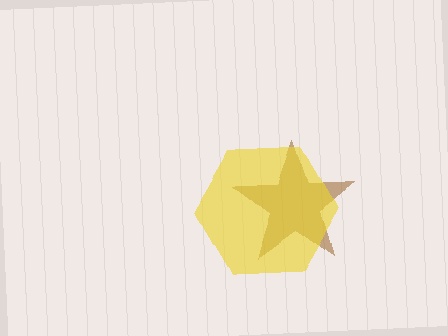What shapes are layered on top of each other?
The layered shapes are: a brown star, a yellow hexagon.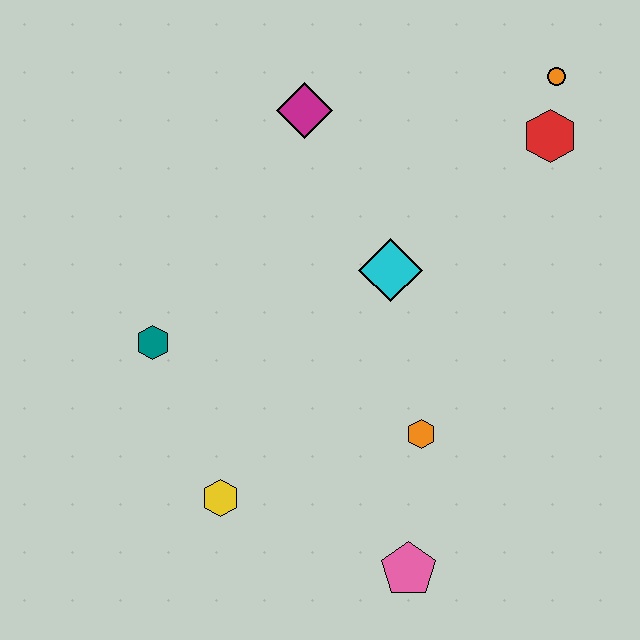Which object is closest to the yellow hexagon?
The teal hexagon is closest to the yellow hexagon.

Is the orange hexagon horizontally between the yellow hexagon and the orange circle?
Yes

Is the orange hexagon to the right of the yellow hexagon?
Yes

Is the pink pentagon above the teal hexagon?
No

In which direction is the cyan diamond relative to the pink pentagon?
The cyan diamond is above the pink pentagon.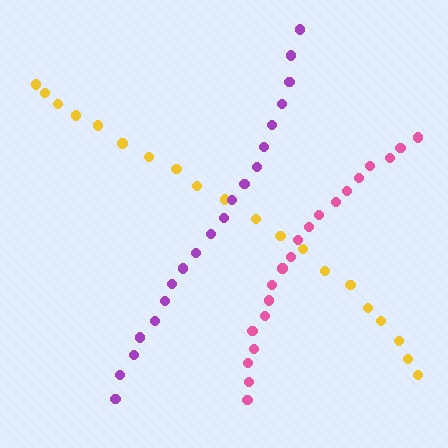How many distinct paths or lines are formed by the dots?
There are 3 distinct paths.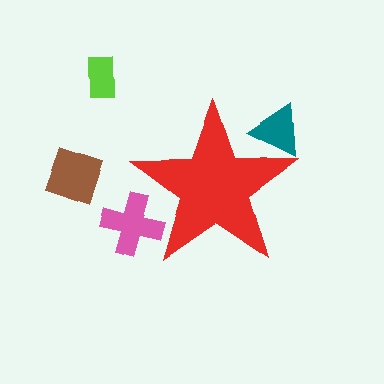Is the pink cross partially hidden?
Yes, the pink cross is partially hidden behind the red star.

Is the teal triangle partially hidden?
Yes, the teal triangle is partially hidden behind the red star.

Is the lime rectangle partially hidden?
No, the lime rectangle is fully visible.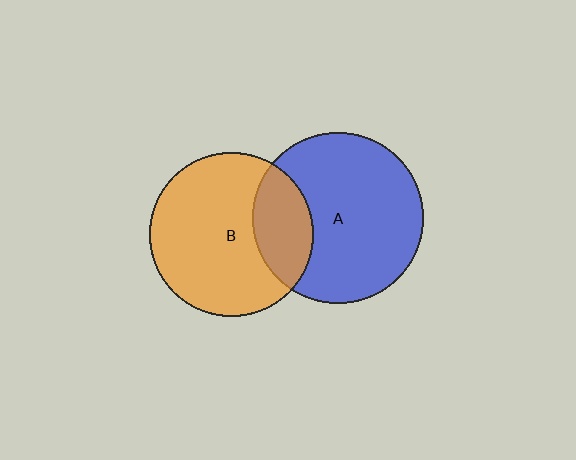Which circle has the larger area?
Circle A (blue).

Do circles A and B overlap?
Yes.